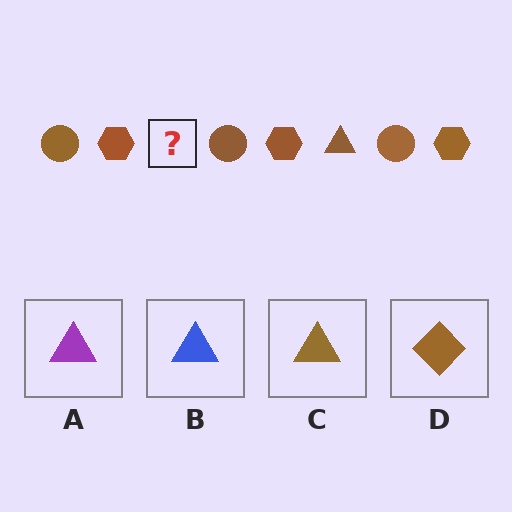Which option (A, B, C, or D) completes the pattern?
C.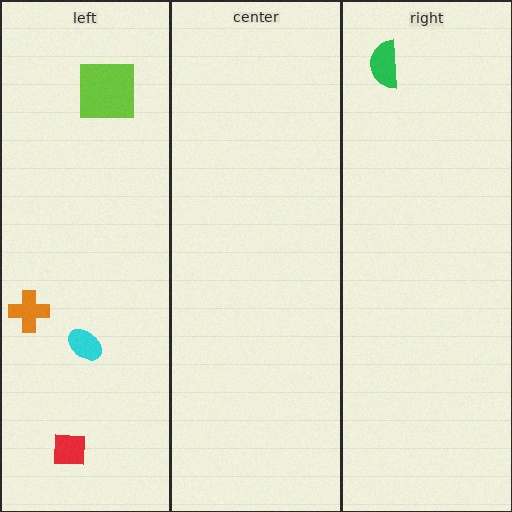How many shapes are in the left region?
4.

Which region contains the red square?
The left region.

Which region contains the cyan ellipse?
The left region.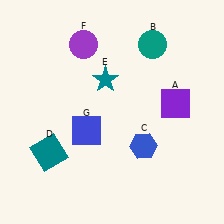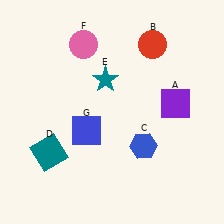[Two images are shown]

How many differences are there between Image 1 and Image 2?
There are 2 differences between the two images.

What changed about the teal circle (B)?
In Image 1, B is teal. In Image 2, it changed to red.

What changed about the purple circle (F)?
In Image 1, F is purple. In Image 2, it changed to pink.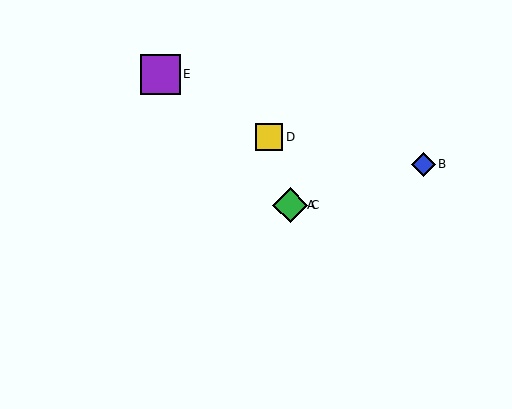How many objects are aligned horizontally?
2 objects (A, C) are aligned horizontally.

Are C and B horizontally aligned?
No, C is at y≈205 and B is at y≈164.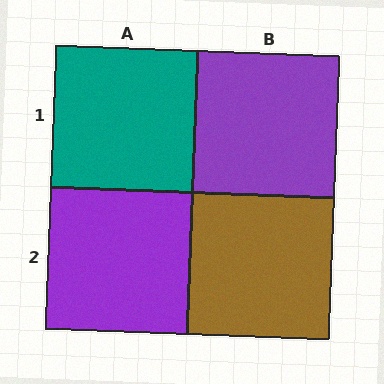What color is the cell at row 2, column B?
Brown.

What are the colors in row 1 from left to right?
Teal, purple.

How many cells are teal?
1 cell is teal.